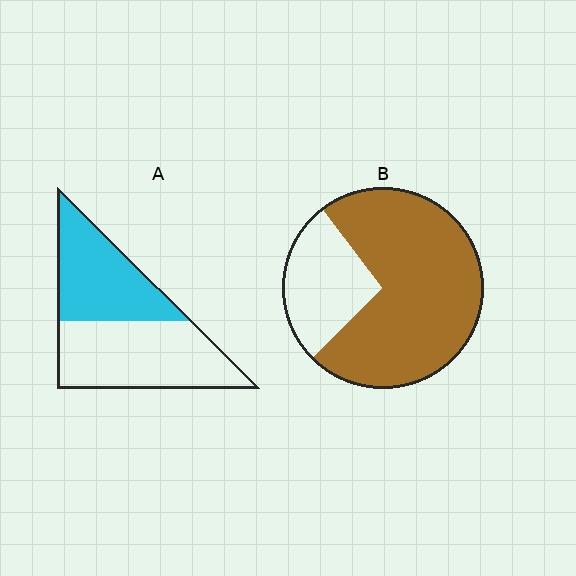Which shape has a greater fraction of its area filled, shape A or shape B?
Shape B.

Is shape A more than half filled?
No.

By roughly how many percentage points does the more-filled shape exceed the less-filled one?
By roughly 30 percentage points (B over A).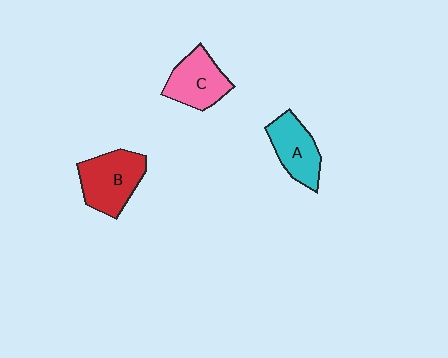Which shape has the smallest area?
Shape A (cyan).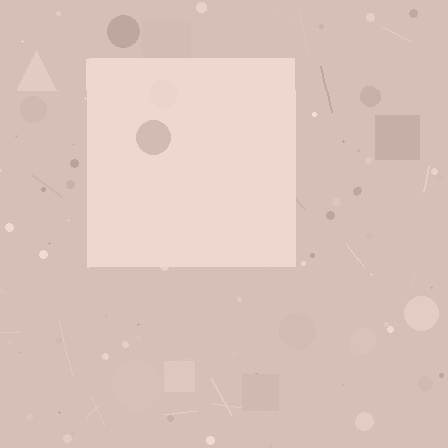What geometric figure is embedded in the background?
A square is embedded in the background.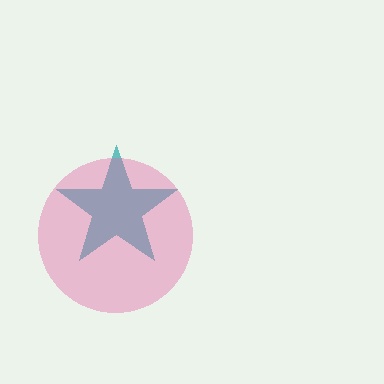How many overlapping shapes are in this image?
There are 2 overlapping shapes in the image.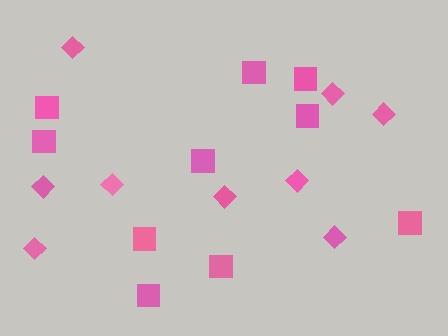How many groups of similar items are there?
There are 2 groups: one group of diamonds (9) and one group of squares (10).